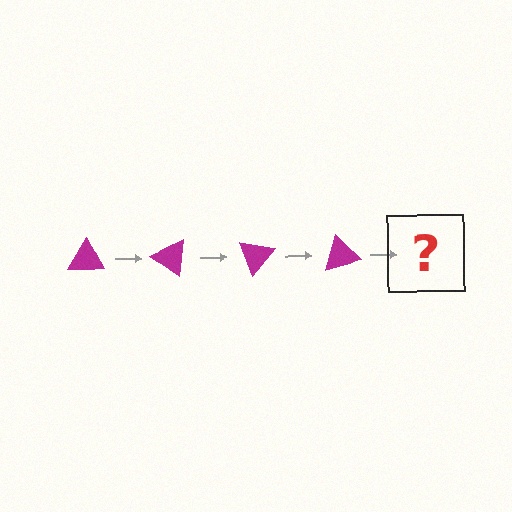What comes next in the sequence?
The next element should be a magenta triangle rotated 140 degrees.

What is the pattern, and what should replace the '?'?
The pattern is that the triangle rotates 35 degrees each step. The '?' should be a magenta triangle rotated 140 degrees.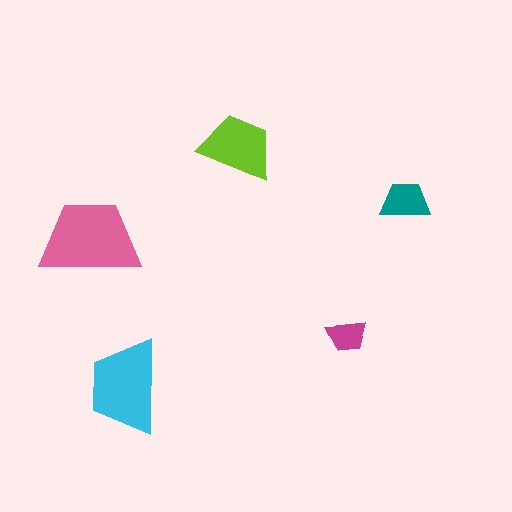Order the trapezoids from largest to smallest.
the pink one, the cyan one, the lime one, the teal one, the magenta one.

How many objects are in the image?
There are 5 objects in the image.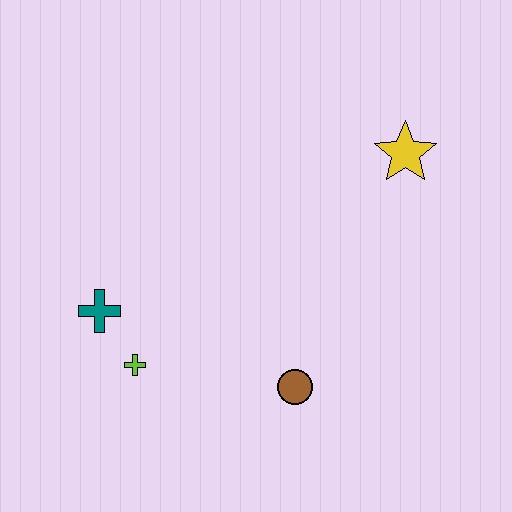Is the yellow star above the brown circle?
Yes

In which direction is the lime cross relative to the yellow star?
The lime cross is to the left of the yellow star.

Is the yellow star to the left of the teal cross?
No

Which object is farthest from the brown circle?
The yellow star is farthest from the brown circle.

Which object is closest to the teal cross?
The lime cross is closest to the teal cross.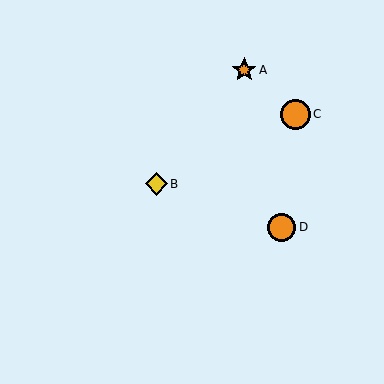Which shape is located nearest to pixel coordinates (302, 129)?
The orange circle (labeled C) at (296, 114) is nearest to that location.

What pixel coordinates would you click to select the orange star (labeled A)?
Click at (244, 70) to select the orange star A.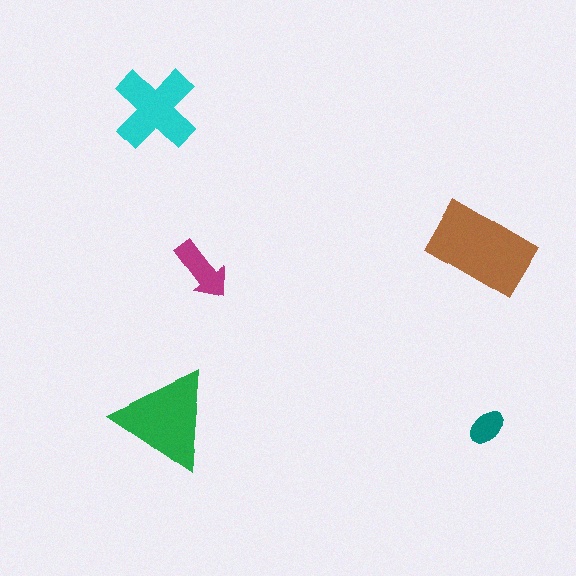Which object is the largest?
The brown rectangle.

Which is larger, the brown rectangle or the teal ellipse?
The brown rectangle.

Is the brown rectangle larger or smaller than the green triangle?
Larger.